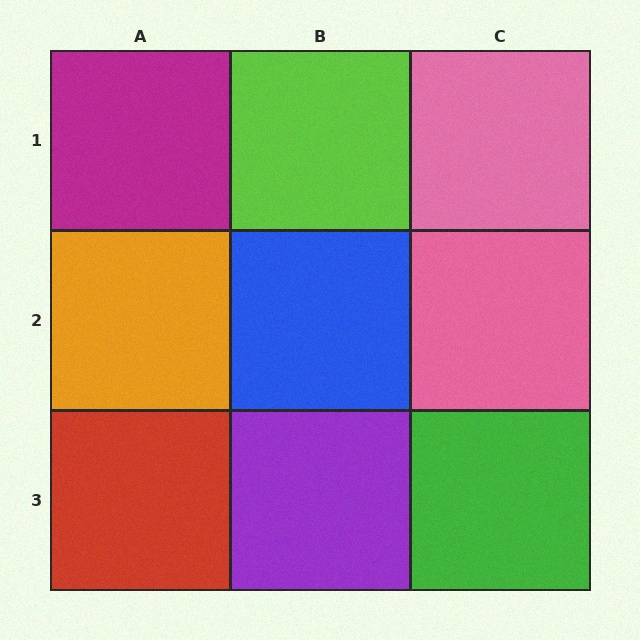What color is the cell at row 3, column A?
Red.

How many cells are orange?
1 cell is orange.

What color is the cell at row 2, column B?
Blue.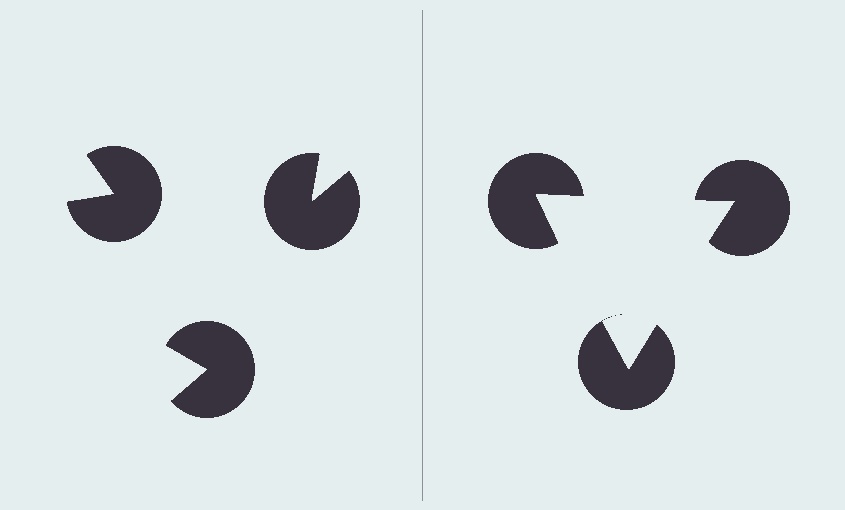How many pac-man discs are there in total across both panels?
6 — 3 on each side.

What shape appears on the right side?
An illusory triangle.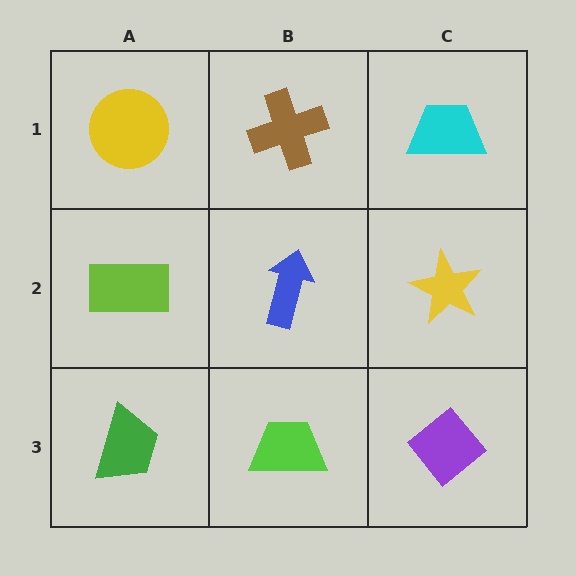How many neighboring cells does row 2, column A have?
3.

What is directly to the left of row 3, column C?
A lime trapezoid.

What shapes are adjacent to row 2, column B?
A brown cross (row 1, column B), a lime trapezoid (row 3, column B), a lime rectangle (row 2, column A), a yellow star (row 2, column C).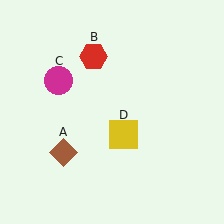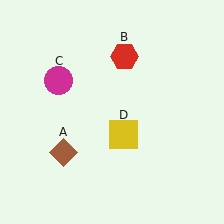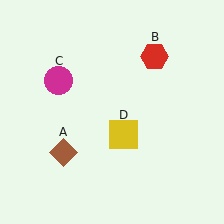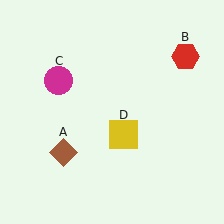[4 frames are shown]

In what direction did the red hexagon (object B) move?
The red hexagon (object B) moved right.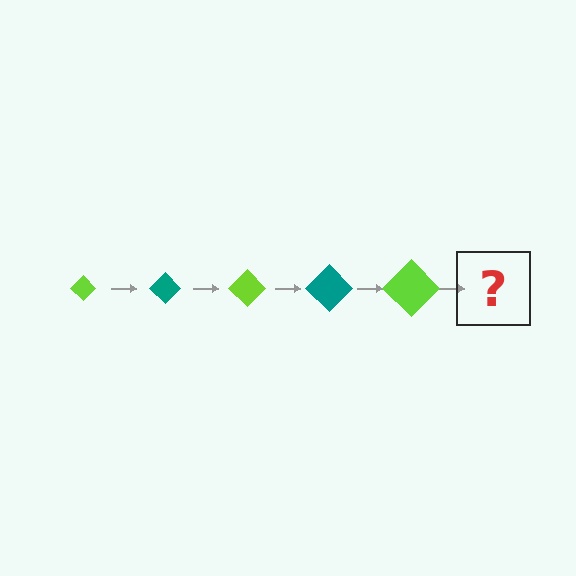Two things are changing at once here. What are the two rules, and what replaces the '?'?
The two rules are that the diamond grows larger each step and the color cycles through lime and teal. The '?' should be a teal diamond, larger than the previous one.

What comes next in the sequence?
The next element should be a teal diamond, larger than the previous one.